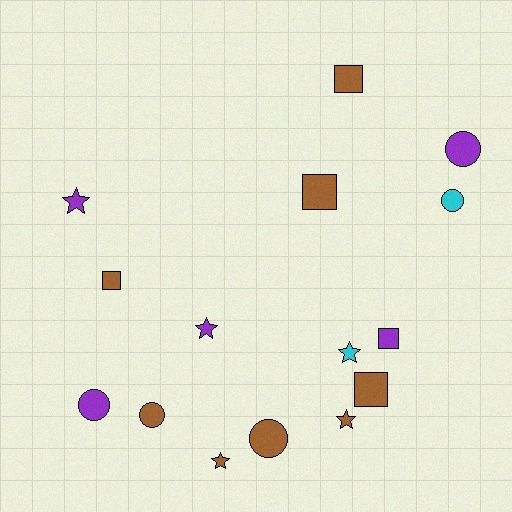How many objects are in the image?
There are 15 objects.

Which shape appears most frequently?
Star, with 5 objects.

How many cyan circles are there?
There is 1 cyan circle.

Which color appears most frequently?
Brown, with 8 objects.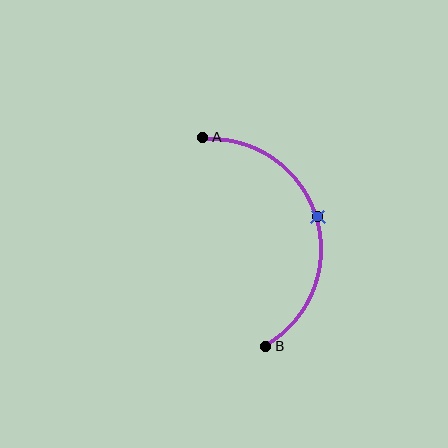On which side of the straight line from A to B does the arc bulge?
The arc bulges to the right of the straight line connecting A and B.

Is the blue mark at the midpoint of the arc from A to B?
Yes. The blue mark lies on the arc at equal arc-length from both A and B — it is the arc midpoint.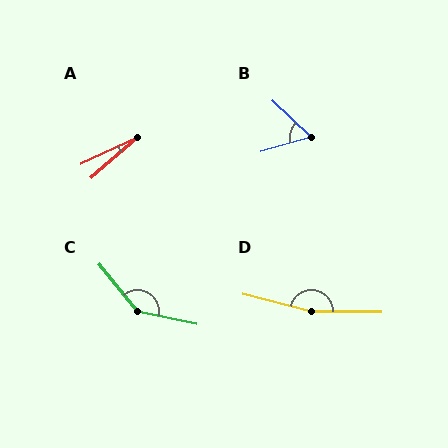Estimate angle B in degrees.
Approximately 59 degrees.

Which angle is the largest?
D, at approximately 167 degrees.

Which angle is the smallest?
A, at approximately 16 degrees.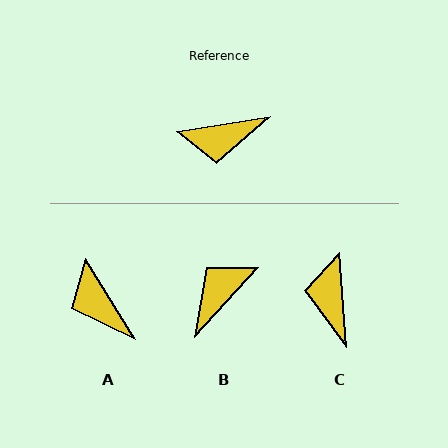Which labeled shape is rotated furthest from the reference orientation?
B, about 141 degrees away.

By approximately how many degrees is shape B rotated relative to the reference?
Approximately 141 degrees clockwise.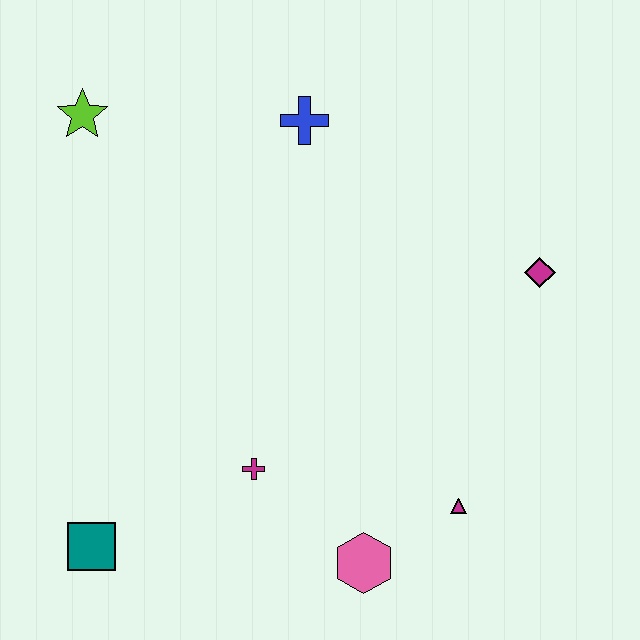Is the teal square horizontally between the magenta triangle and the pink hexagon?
No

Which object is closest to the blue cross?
The lime star is closest to the blue cross.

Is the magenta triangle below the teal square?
No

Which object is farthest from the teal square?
The magenta diamond is farthest from the teal square.